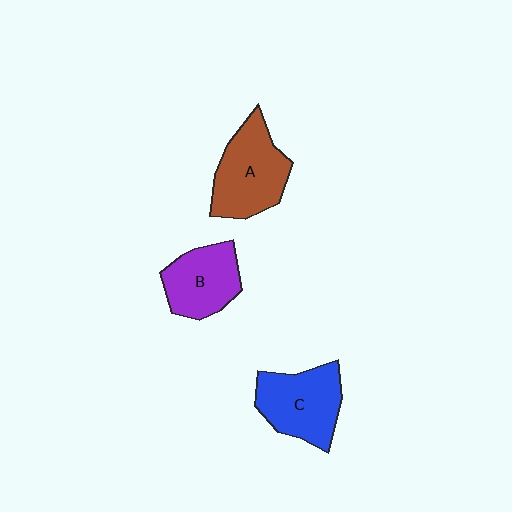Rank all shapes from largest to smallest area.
From largest to smallest: A (brown), C (blue), B (purple).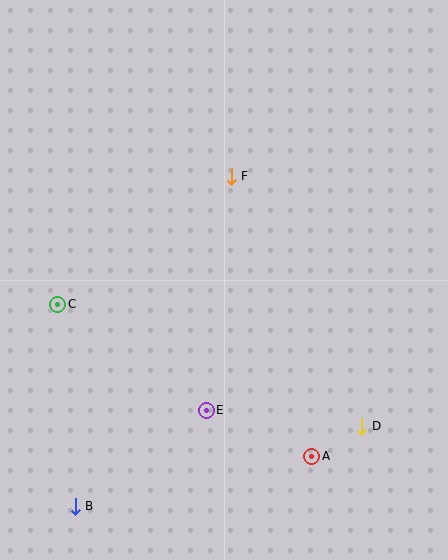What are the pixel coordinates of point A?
Point A is at (312, 456).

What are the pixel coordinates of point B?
Point B is at (75, 506).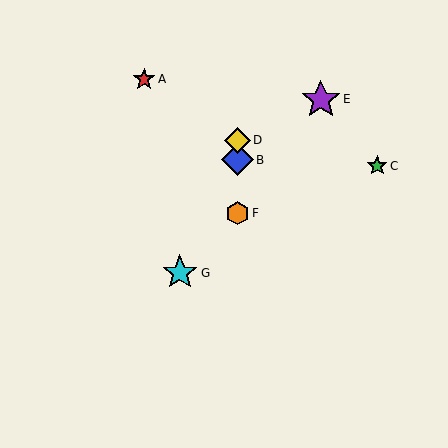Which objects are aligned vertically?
Objects B, D, F are aligned vertically.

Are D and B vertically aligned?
Yes, both are at x≈238.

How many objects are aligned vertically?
3 objects (B, D, F) are aligned vertically.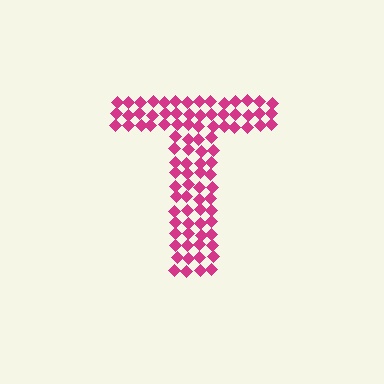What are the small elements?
The small elements are diamonds.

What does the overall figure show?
The overall figure shows the letter T.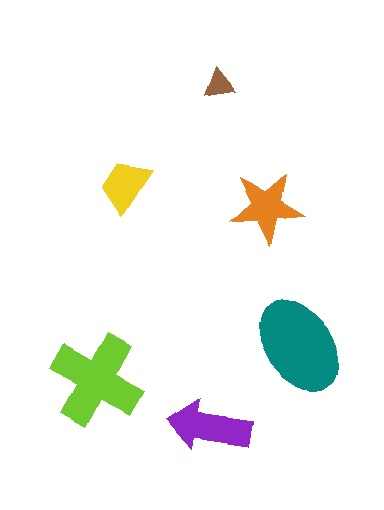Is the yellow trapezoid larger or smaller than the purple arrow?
Smaller.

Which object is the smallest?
The brown triangle.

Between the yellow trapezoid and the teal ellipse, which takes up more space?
The teal ellipse.